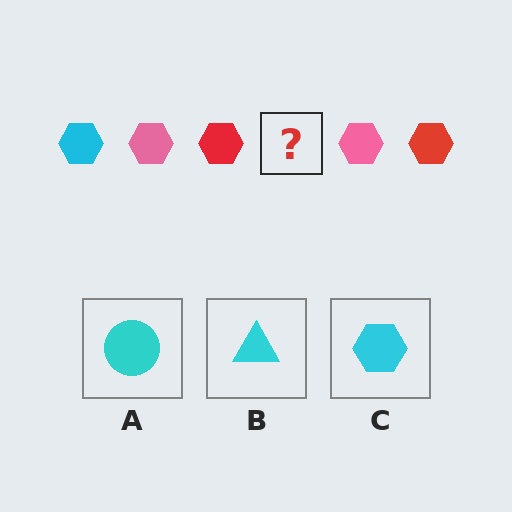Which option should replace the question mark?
Option C.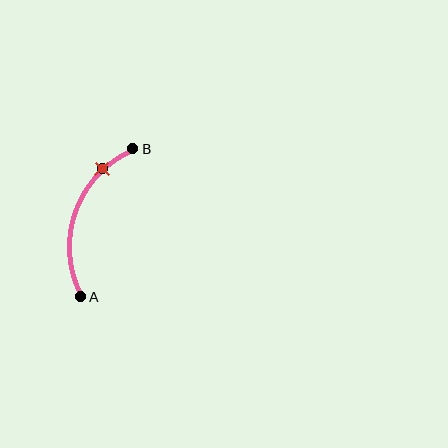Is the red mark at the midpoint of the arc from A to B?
No. The red mark lies on the arc but is closer to endpoint B. The arc midpoint would be at the point on the curve equidistant along the arc from both A and B.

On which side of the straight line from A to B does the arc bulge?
The arc bulges to the left of the straight line connecting A and B.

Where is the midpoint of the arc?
The arc midpoint is the point on the curve farthest from the straight line joining A and B. It sits to the left of that line.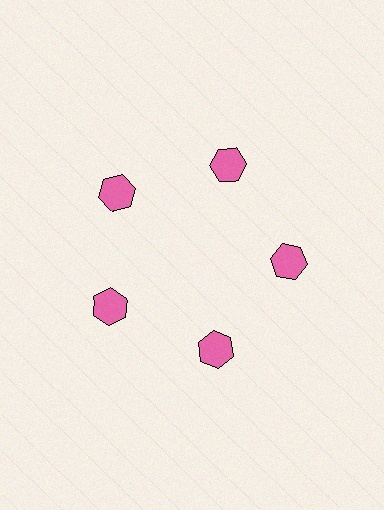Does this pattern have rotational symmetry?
Yes, this pattern has 5-fold rotational symmetry. It looks the same after rotating 72 degrees around the center.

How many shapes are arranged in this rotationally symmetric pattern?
There are 5 shapes, arranged in 5 groups of 1.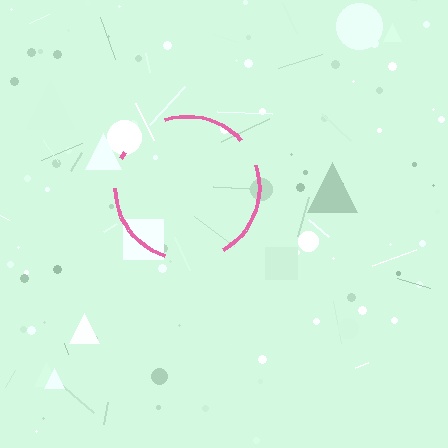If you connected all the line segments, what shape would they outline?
They would outline a circle.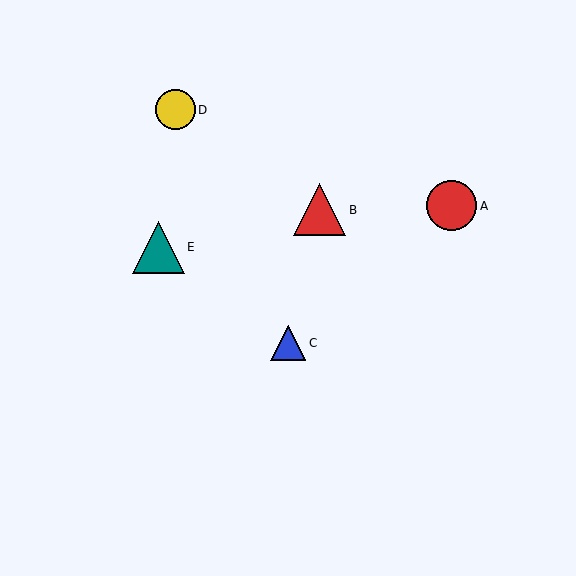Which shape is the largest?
The teal triangle (labeled E) is the largest.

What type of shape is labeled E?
Shape E is a teal triangle.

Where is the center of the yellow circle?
The center of the yellow circle is at (175, 110).